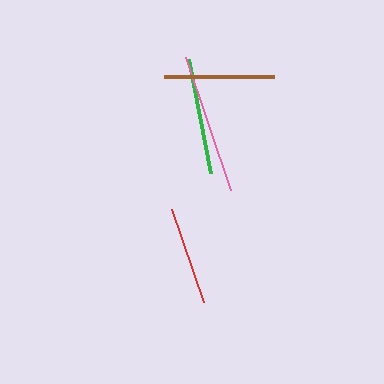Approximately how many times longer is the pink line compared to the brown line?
The pink line is approximately 1.3 times the length of the brown line.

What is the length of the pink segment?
The pink segment is approximately 140 pixels long.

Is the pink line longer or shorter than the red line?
The pink line is longer than the red line.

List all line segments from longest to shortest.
From longest to shortest: pink, green, brown, red.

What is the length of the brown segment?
The brown segment is approximately 110 pixels long.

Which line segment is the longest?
The pink line is the longest at approximately 140 pixels.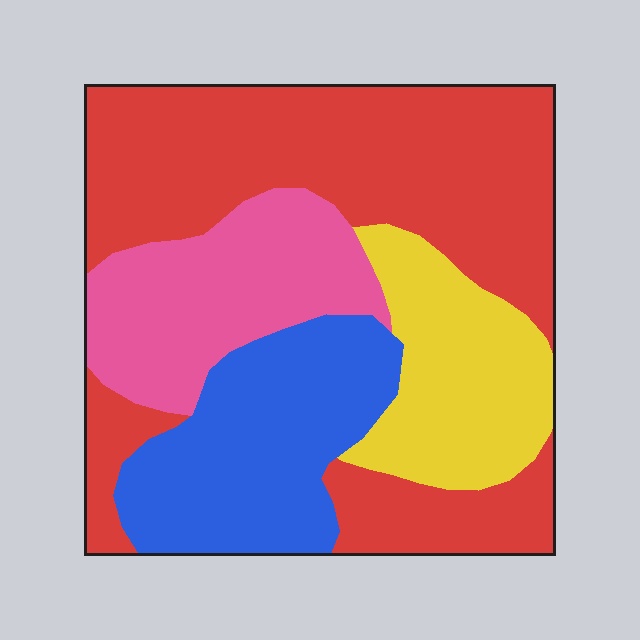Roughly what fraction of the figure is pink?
Pink takes up less than a quarter of the figure.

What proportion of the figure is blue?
Blue covers roughly 20% of the figure.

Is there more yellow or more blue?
Blue.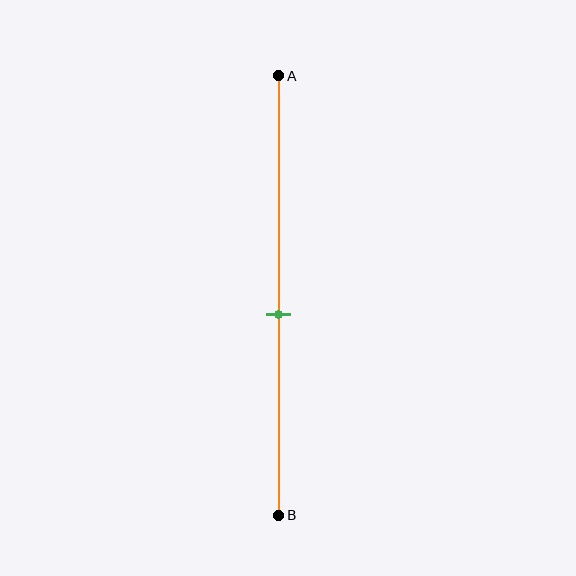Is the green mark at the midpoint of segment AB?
No, the mark is at about 55% from A, not at the 50% midpoint.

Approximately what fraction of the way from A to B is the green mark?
The green mark is approximately 55% of the way from A to B.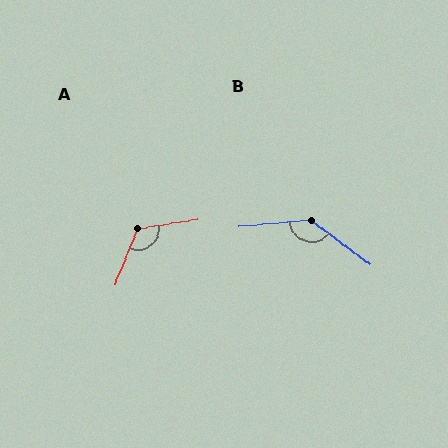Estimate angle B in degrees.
Approximately 138 degrees.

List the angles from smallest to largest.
A (121°), B (138°).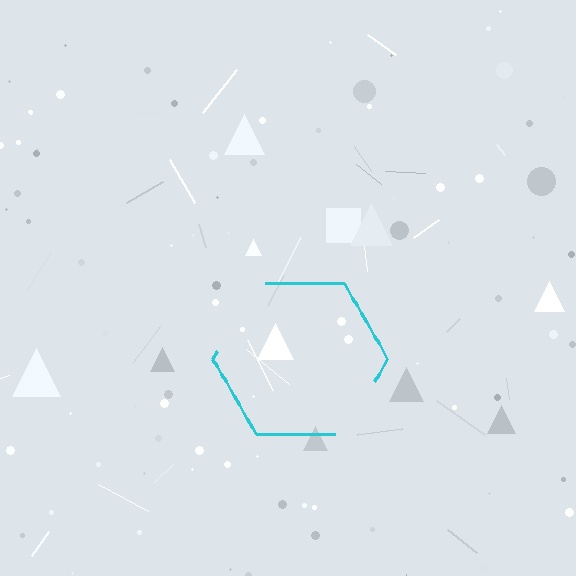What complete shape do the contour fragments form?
The contour fragments form a hexagon.